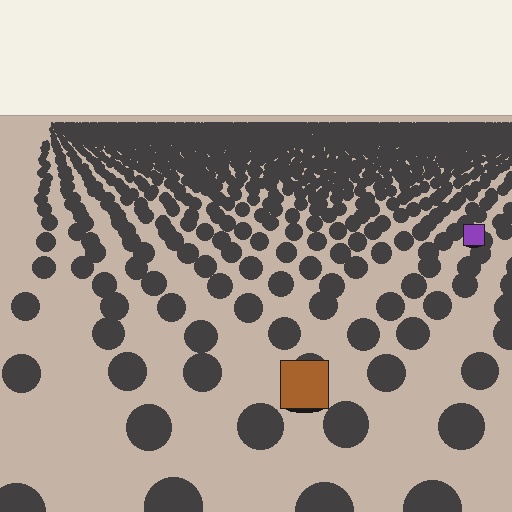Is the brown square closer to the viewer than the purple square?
Yes. The brown square is closer — you can tell from the texture gradient: the ground texture is coarser near it.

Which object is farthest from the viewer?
The purple square is farthest from the viewer. It appears smaller and the ground texture around it is denser.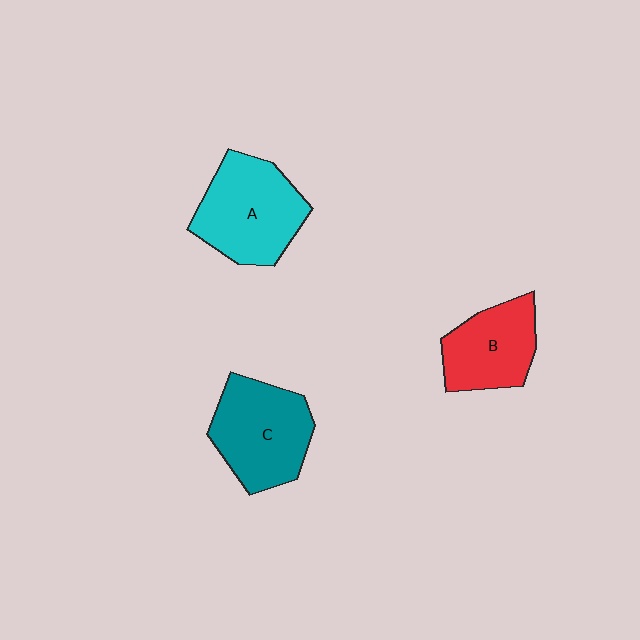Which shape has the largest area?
Shape A (cyan).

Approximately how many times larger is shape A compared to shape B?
Approximately 1.3 times.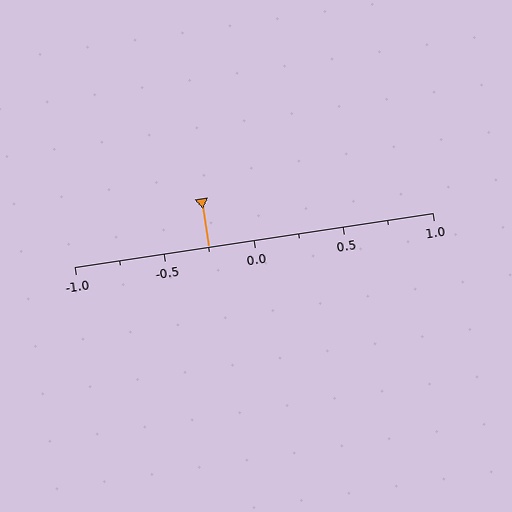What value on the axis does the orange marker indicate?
The marker indicates approximately -0.25.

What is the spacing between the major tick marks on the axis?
The major ticks are spaced 0.5 apart.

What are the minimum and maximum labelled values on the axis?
The axis runs from -1.0 to 1.0.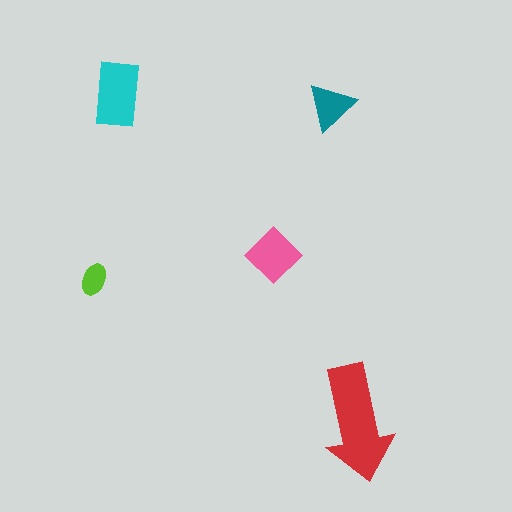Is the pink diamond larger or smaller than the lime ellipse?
Larger.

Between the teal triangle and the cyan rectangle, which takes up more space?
The cyan rectangle.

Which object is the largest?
The red arrow.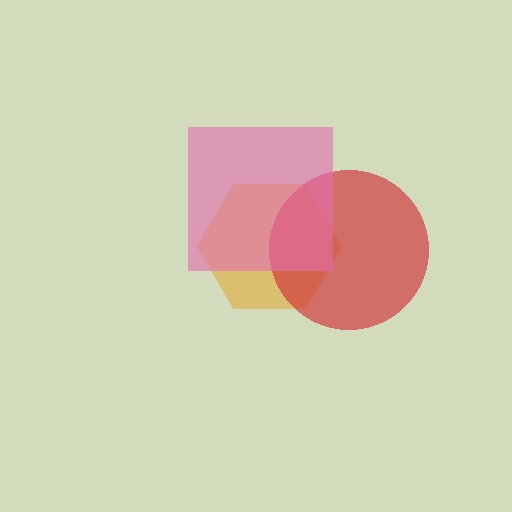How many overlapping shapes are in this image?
There are 3 overlapping shapes in the image.